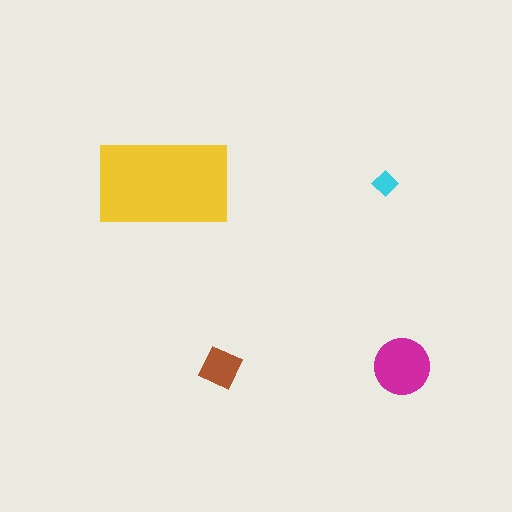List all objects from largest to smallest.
The yellow rectangle, the magenta circle, the brown square, the cyan diamond.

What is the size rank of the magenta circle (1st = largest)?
2nd.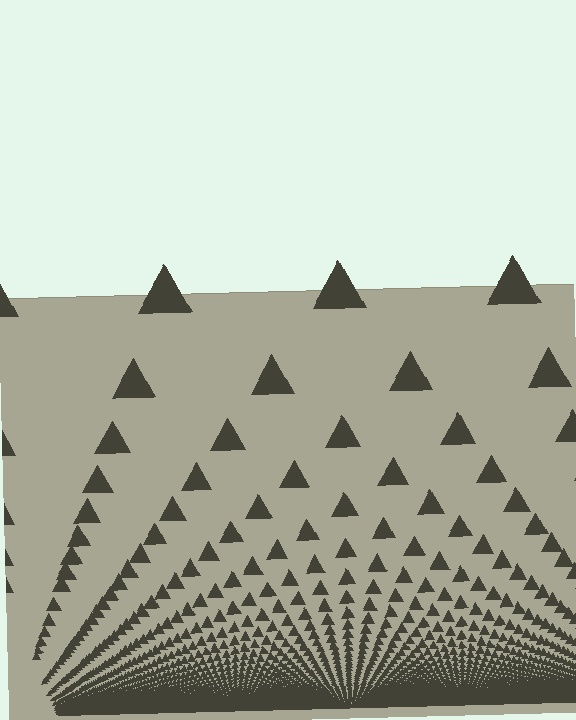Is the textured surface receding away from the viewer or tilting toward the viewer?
The surface appears to tilt toward the viewer. Texture elements get larger and sparser toward the top.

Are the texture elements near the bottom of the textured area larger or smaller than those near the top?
Smaller. The gradient is inverted — elements near the bottom are smaller and denser.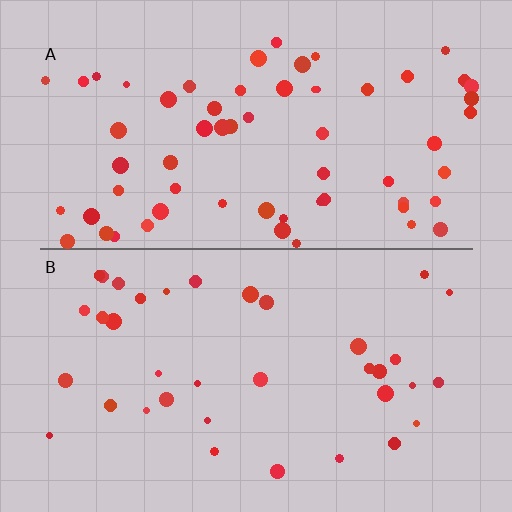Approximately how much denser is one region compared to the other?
Approximately 1.7× — region A over region B.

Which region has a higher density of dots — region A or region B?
A (the top).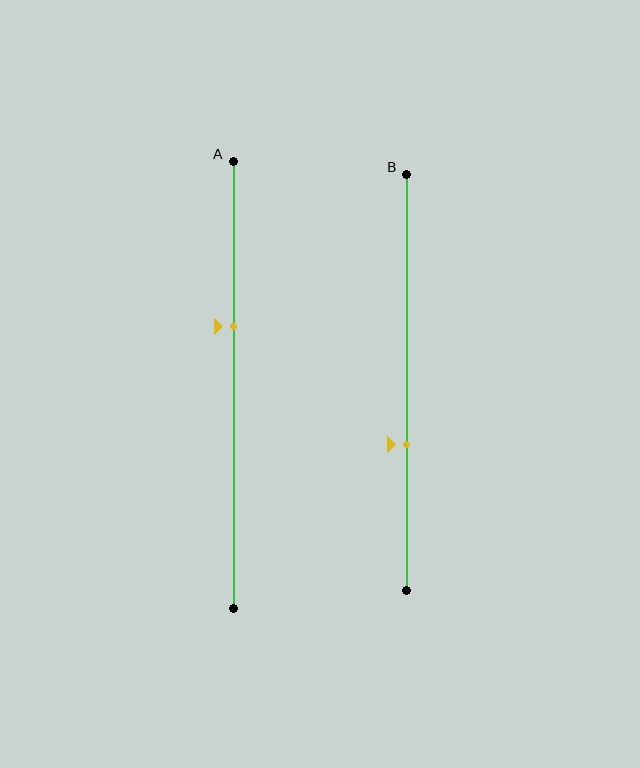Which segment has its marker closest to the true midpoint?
Segment A has its marker closest to the true midpoint.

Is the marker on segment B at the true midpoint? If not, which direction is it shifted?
No, the marker on segment B is shifted downward by about 15% of the segment length.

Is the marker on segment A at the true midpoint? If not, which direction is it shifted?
No, the marker on segment A is shifted upward by about 13% of the segment length.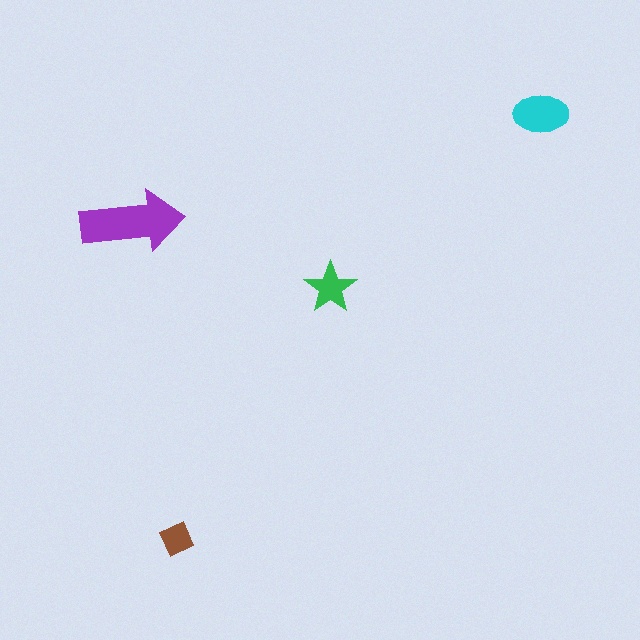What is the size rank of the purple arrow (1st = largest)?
1st.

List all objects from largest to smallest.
The purple arrow, the cyan ellipse, the green star, the brown diamond.